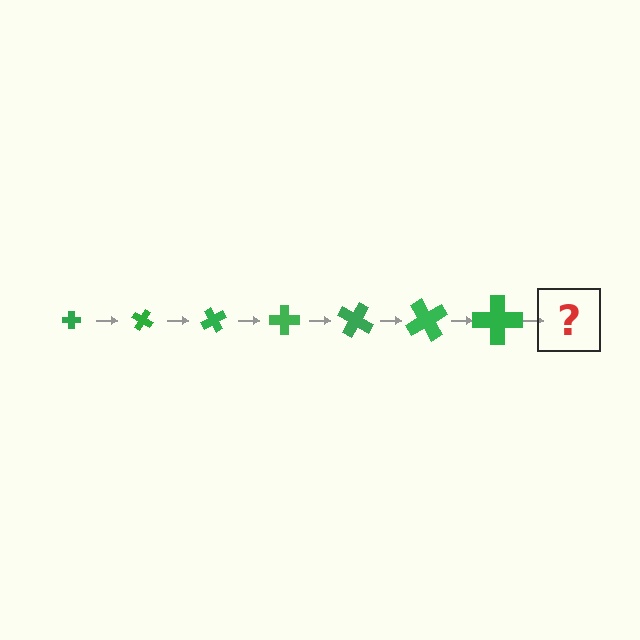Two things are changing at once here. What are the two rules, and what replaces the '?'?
The two rules are that the cross grows larger each step and it rotates 30 degrees each step. The '?' should be a cross, larger than the previous one and rotated 210 degrees from the start.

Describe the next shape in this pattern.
It should be a cross, larger than the previous one and rotated 210 degrees from the start.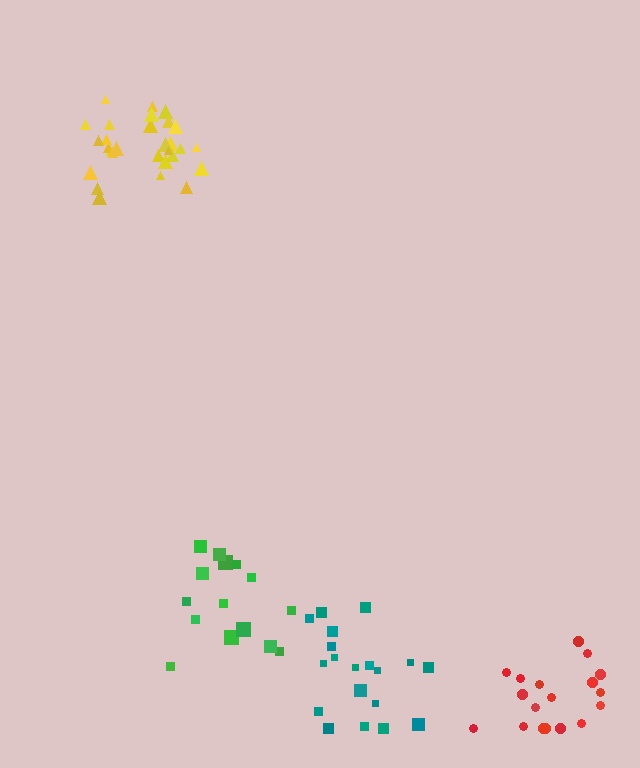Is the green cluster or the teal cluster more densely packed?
Green.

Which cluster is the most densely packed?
Yellow.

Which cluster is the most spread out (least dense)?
Red.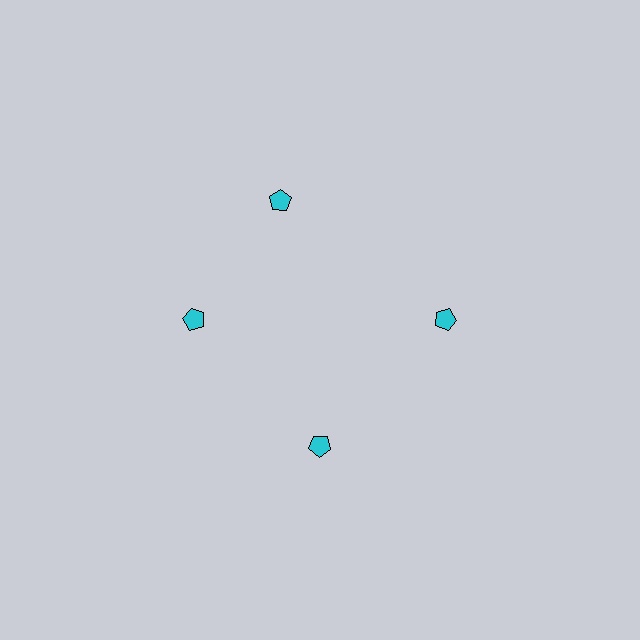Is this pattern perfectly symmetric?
No. The 4 cyan pentagons are arranged in a ring, but one element near the 12 o'clock position is rotated out of alignment along the ring, breaking the 4-fold rotational symmetry.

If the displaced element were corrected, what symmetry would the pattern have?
It would have 4-fold rotational symmetry — the pattern would map onto itself every 90 degrees.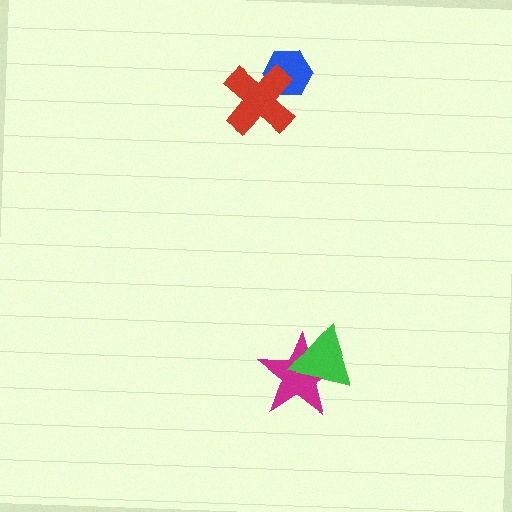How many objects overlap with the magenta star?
1 object overlaps with the magenta star.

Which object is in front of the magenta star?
The green triangle is in front of the magenta star.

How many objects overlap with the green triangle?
1 object overlaps with the green triangle.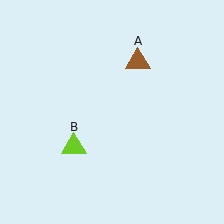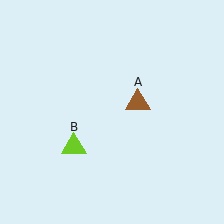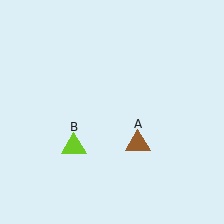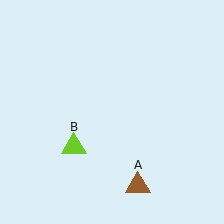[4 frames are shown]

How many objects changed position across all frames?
1 object changed position: brown triangle (object A).